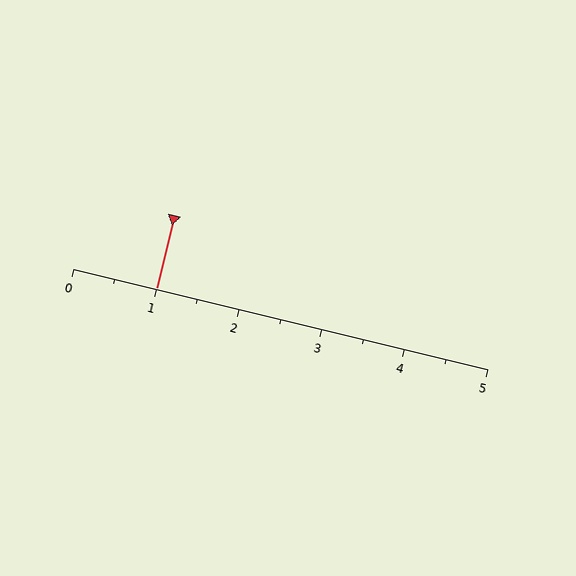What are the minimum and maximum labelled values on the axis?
The axis runs from 0 to 5.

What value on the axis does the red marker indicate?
The marker indicates approximately 1.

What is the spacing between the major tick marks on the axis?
The major ticks are spaced 1 apart.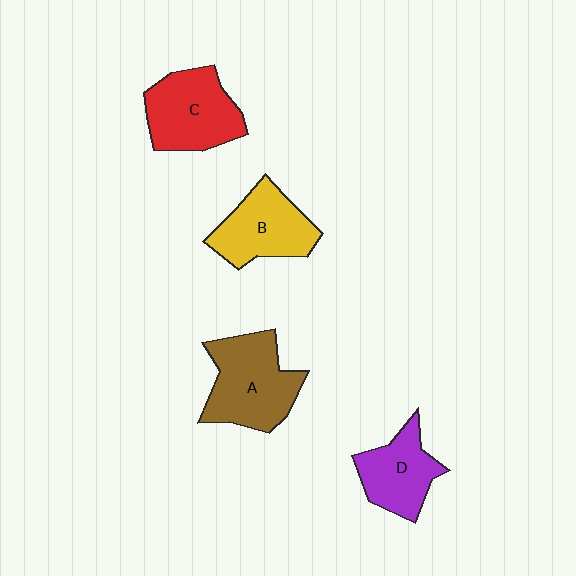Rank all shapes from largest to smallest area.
From largest to smallest: A (brown), C (red), B (yellow), D (purple).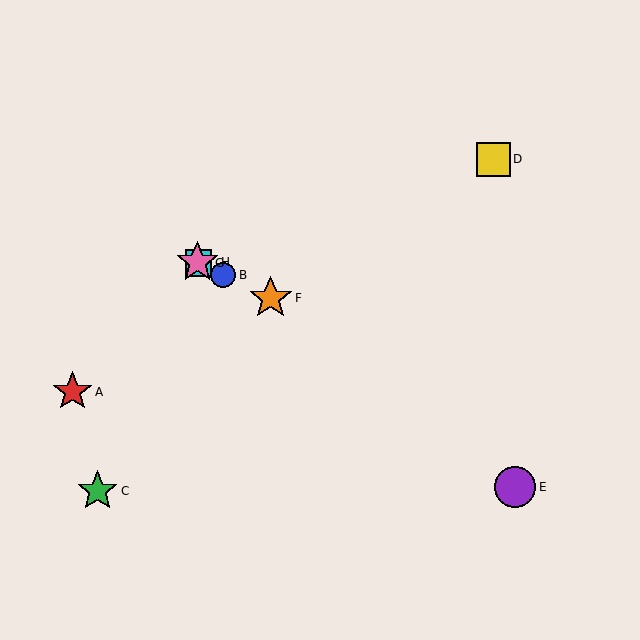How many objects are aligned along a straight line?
4 objects (B, F, G, H) are aligned along a straight line.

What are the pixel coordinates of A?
Object A is at (73, 392).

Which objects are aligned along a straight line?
Objects B, F, G, H are aligned along a straight line.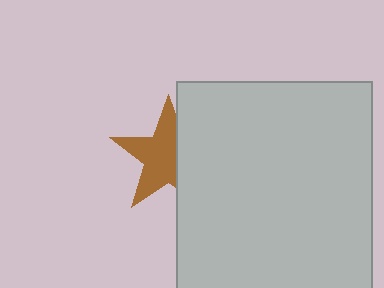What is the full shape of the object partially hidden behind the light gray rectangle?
The partially hidden object is a brown star.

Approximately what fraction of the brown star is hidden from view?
Roughly 38% of the brown star is hidden behind the light gray rectangle.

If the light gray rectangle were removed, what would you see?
You would see the complete brown star.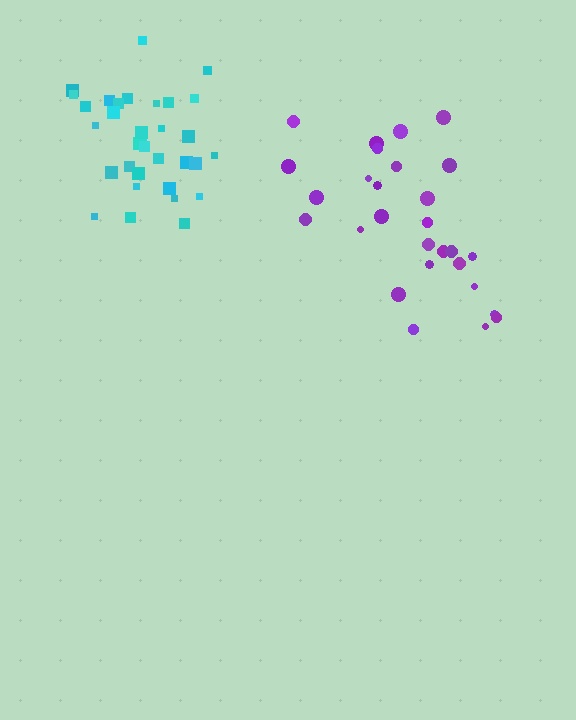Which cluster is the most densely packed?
Cyan.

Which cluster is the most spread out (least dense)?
Purple.